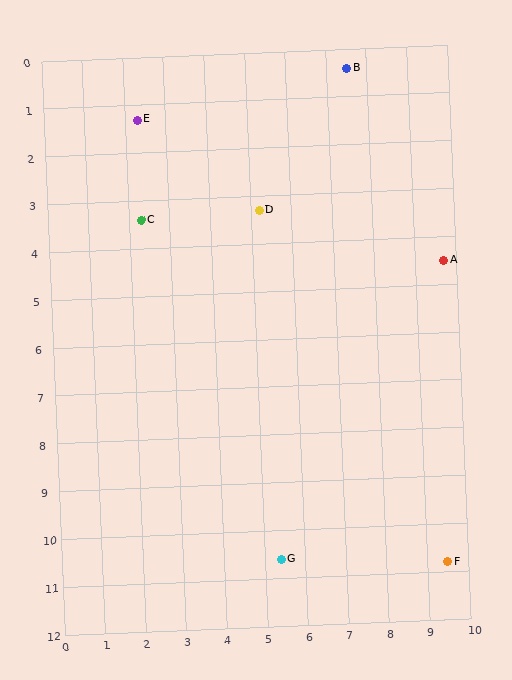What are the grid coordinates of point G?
Point G is at approximately (5.4, 10.6).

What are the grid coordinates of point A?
Point A is at approximately (9.7, 4.5).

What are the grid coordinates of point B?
Point B is at approximately (7.5, 0.4).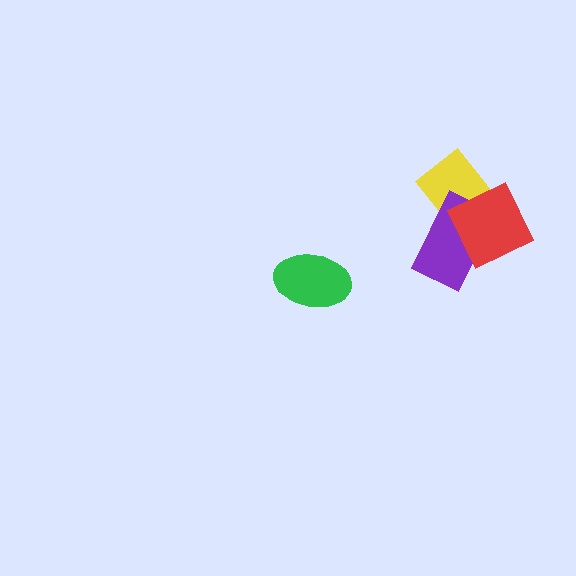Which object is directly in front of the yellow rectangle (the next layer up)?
The purple rectangle is directly in front of the yellow rectangle.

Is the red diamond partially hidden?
No, no other shape covers it.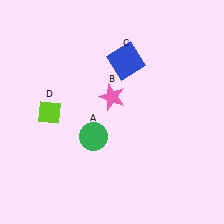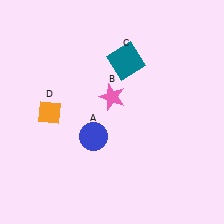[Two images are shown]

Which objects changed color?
A changed from green to blue. C changed from blue to teal. D changed from lime to orange.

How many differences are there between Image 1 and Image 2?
There are 3 differences between the two images.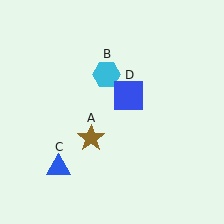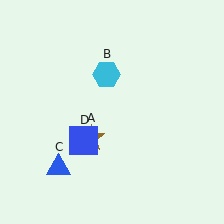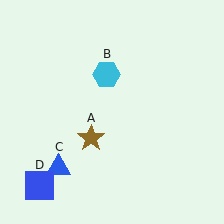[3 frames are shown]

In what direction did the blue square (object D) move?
The blue square (object D) moved down and to the left.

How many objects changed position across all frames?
1 object changed position: blue square (object D).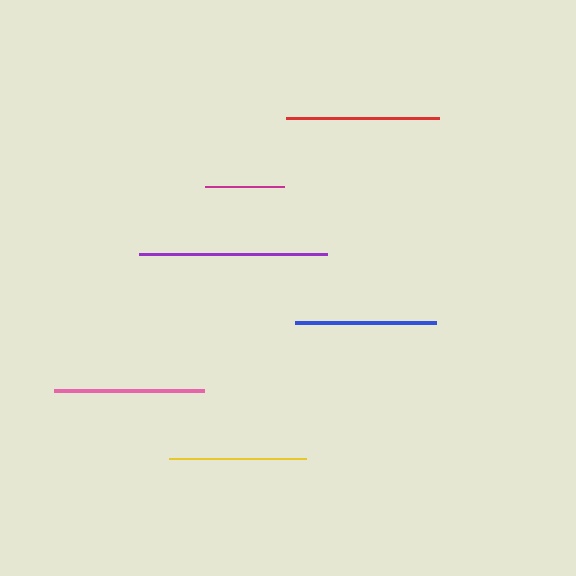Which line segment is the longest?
The purple line is the longest at approximately 187 pixels.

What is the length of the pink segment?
The pink segment is approximately 149 pixels long.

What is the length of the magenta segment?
The magenta segment is approximately 79 pixels long.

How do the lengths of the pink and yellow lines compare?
The pink and yellow lines are approximately the same length.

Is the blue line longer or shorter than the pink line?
The pink line is longer than the blue line.